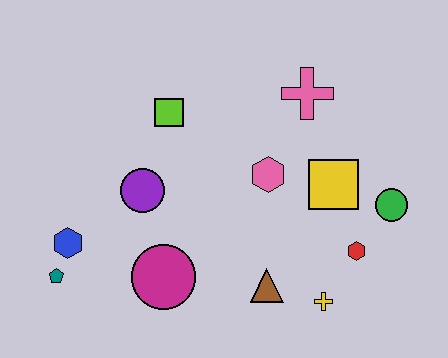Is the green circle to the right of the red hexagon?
Yes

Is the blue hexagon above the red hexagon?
Yes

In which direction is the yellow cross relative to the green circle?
The yellow cross is below the green circle.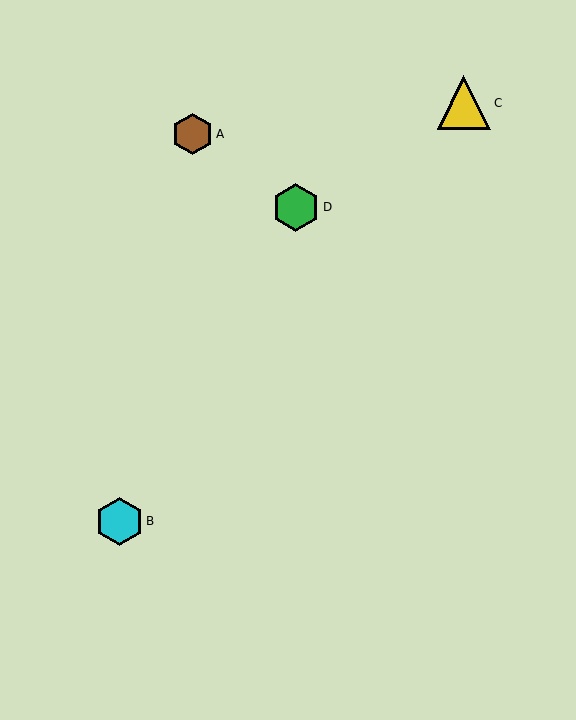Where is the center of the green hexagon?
The center of the green hexagon is at (296, 207).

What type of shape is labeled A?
Shape A is a brown hexagon.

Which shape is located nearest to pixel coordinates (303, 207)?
The green hexagon (labeled D) at (296, 207) is nearest to that location.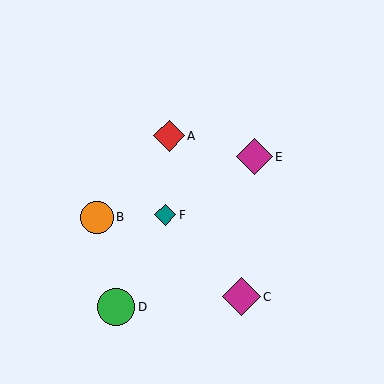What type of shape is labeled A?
Shape A is a red diamond.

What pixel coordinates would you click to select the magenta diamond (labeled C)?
Click at (241, 297) to select the magenta diamond C.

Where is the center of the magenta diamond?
The center of the magenta diamond is at (241, 297).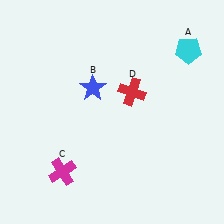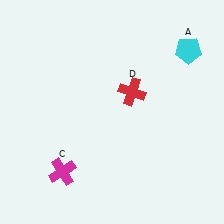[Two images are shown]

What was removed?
The blue star (B) was removed in Image 2.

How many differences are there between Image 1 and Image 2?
There is 1 difference between the two images.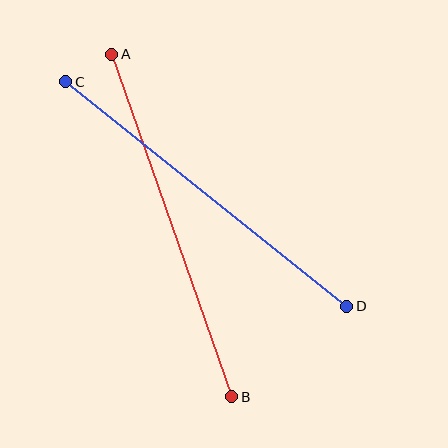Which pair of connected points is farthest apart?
Points A and B are farthest apart.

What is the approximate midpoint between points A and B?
The midpoint is at approximately (172, 225) pixels.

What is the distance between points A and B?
The distance is approximately 363 pixels.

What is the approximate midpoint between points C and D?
The midpoint is at approximately (206, 194) pixels.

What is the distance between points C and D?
The distance is approximately 360 pixels.